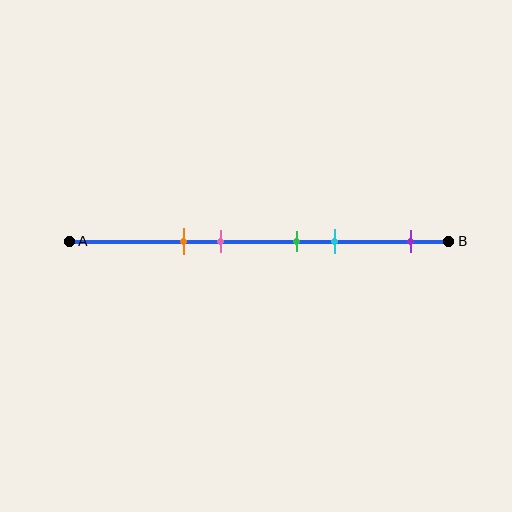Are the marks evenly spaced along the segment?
No, the marks are not evenly spaced.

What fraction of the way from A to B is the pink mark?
The pink mark is approximately 40% (0.4) of the way from A to B.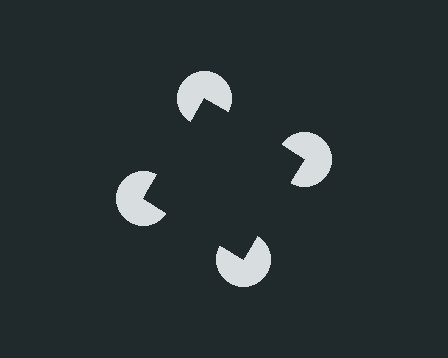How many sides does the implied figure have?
4 sides.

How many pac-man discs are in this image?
There are 4 — one at each vertex of the illusory square.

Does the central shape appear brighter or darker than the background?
It typically appears slightly darker than the background, even though no actual brightness change is drawn.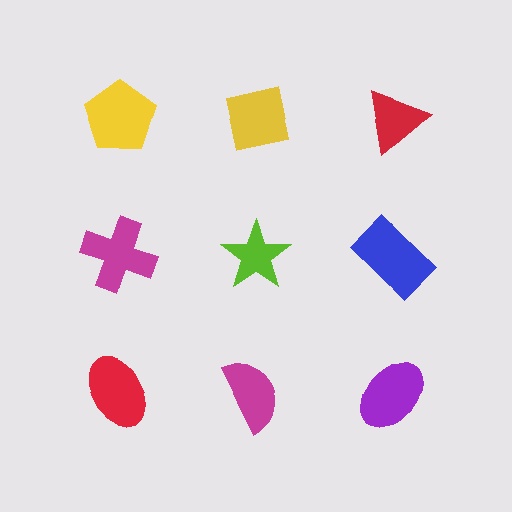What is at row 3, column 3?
A purple ellipse.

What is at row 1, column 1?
A yellow pentagon.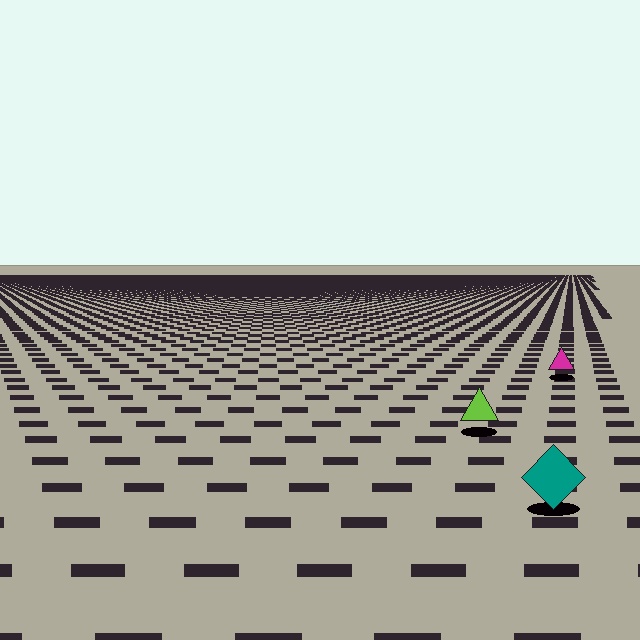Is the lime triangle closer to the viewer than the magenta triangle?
Yes. The lime triangle is closer — you can tell from the texture gradient: the ground texture is coarser near it.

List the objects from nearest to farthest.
From nearest to farthest: the teal diamond, the lime triangle, the magenta triangle.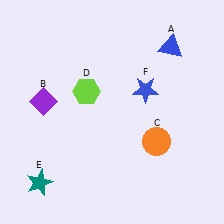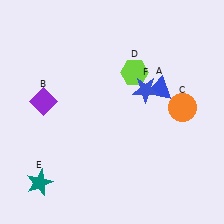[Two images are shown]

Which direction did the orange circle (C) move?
The orange circle (C) moved up.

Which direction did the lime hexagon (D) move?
The lime hexagon (D) moved right.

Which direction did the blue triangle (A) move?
The blue triangle (A) moved down.